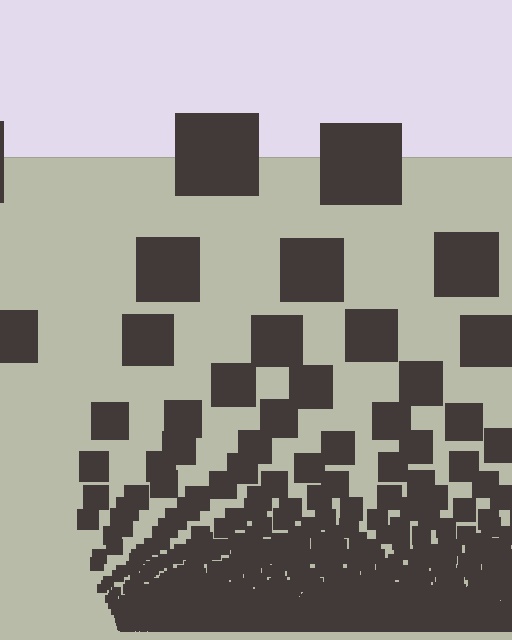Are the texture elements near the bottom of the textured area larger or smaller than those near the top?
Smaller. The gradient is inverted — elements near the bottom are smaller and denser.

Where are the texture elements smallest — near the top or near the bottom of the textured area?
Near the bottom.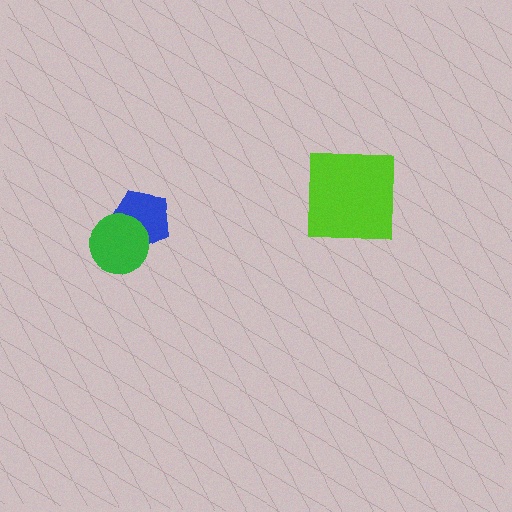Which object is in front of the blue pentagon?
The green circle is in front of the blue pentagon.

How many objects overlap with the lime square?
0 objects overlap with the lime square.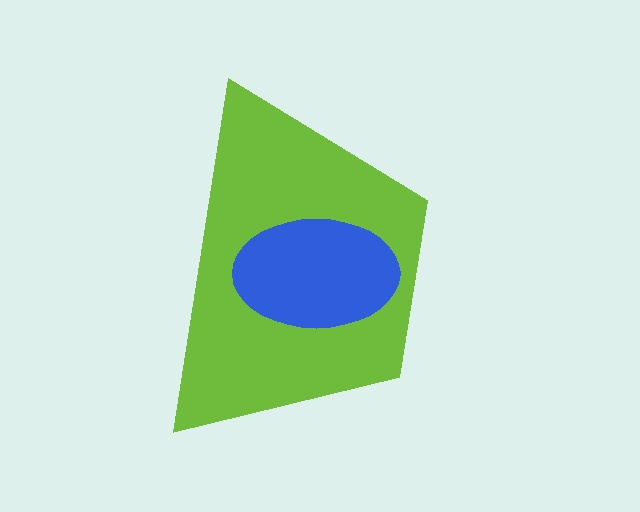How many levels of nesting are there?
2.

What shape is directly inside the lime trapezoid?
The blue ellipse.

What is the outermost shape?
The lime trapezoid.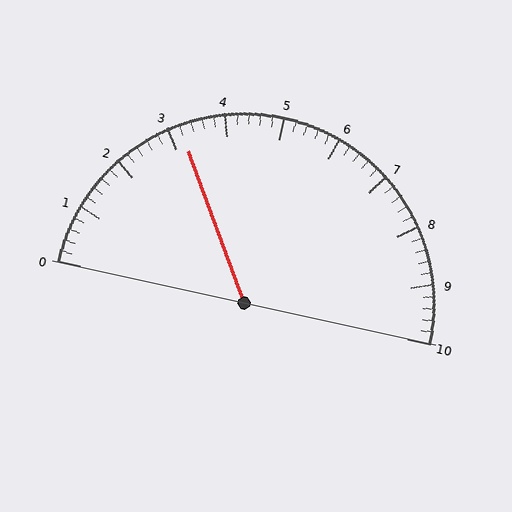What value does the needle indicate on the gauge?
The needle indicates approximately 3.2.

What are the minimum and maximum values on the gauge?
The gauge ranges from 0 to 10.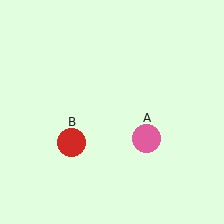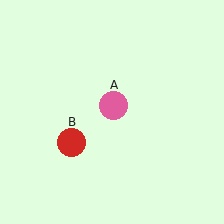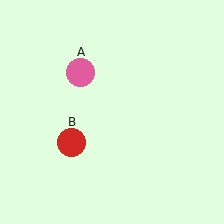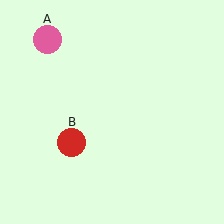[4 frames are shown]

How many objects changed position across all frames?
1 object changed position: pink circle (object A).